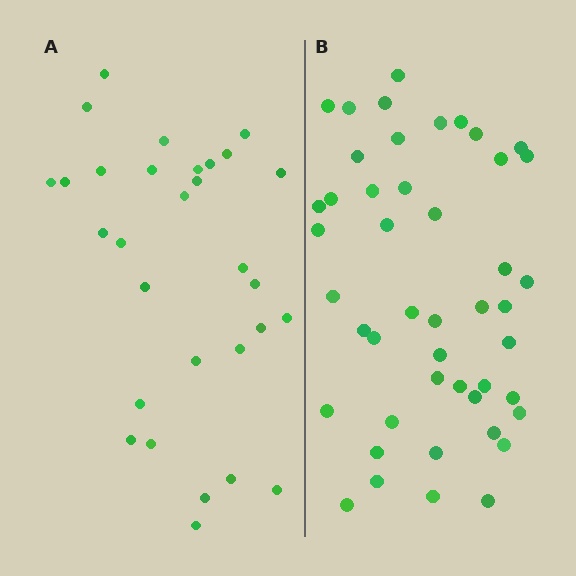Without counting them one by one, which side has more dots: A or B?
Region B (the right region) has more dots.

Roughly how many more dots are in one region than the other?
Region B has approximately 15 more dots than region A.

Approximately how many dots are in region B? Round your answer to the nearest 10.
About 50 dots. (The exact count is 46, which rounds to 50.)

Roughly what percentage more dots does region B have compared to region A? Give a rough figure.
About 55% more.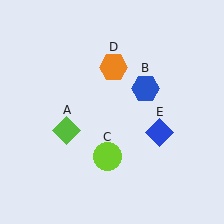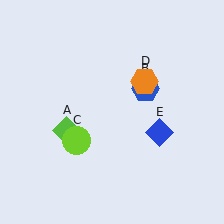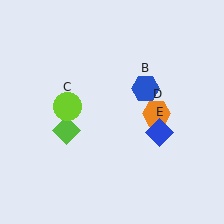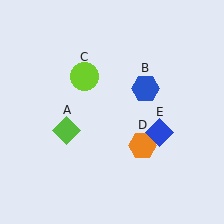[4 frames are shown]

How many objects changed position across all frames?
2 objects changed position: lime circle (object C), orange hexagon (object D).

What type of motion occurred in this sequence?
The lime circle (object C), orange hexagon (object D) rotated clockwise around the center of the scene.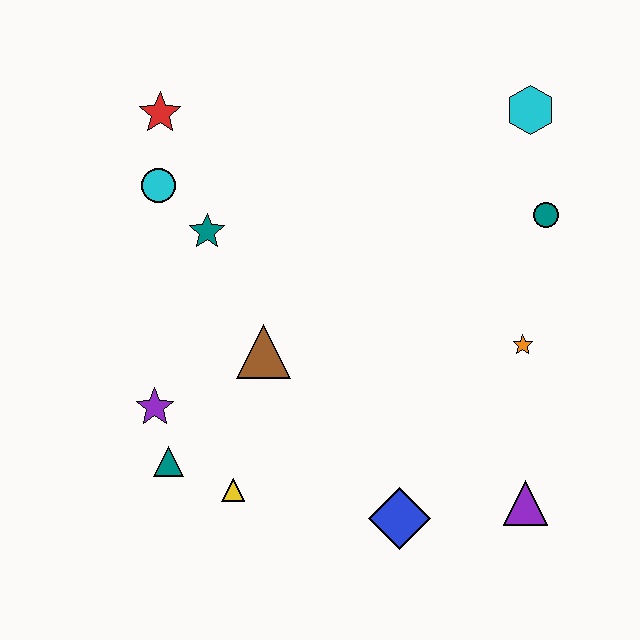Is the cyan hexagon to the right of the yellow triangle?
Yes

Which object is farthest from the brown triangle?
The cyan hexagon is farthest from the brown triangle.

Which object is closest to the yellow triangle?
The teal triangle is closest to the yellow triangle.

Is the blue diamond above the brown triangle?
No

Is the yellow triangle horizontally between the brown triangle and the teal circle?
No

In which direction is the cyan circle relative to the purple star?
The cyan circle is above the purple star.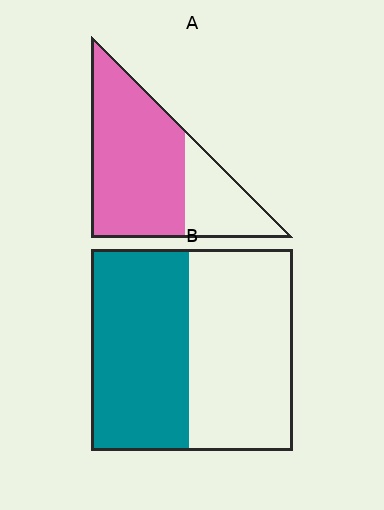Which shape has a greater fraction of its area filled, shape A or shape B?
Shape A.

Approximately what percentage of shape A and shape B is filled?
A is approximately 70% and B is approximately 50%.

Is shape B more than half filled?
Roughly half.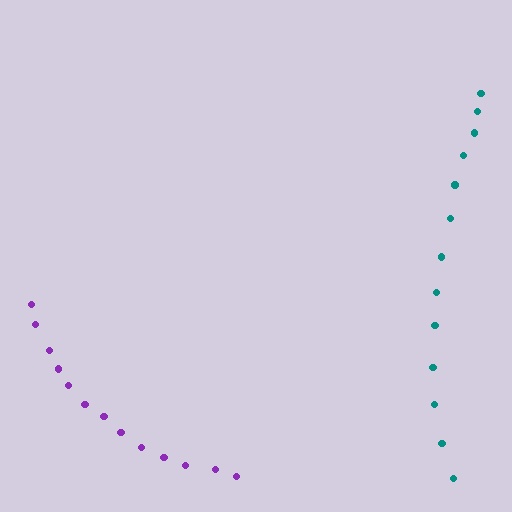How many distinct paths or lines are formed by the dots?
There are 2 distinct paths.